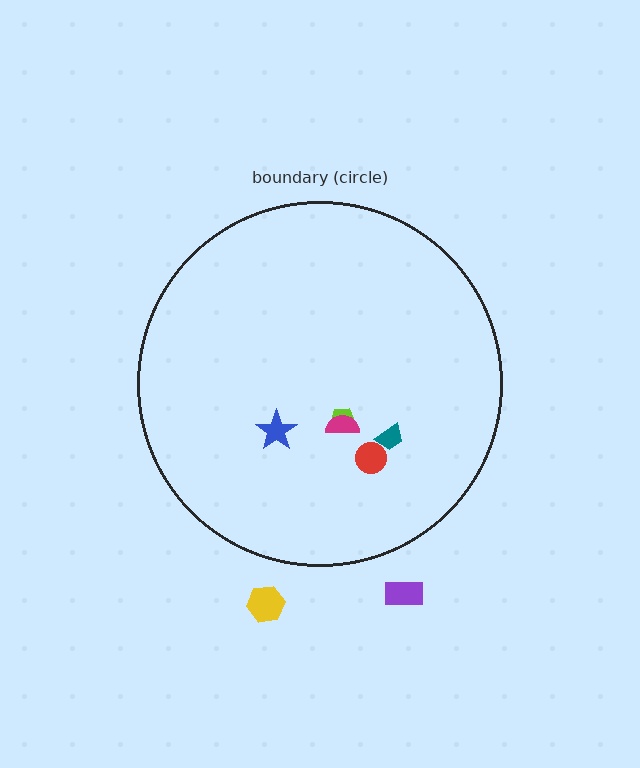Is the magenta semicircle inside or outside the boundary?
Inside.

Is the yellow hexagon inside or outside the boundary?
Outside.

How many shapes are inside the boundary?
5 inside, 2 outside.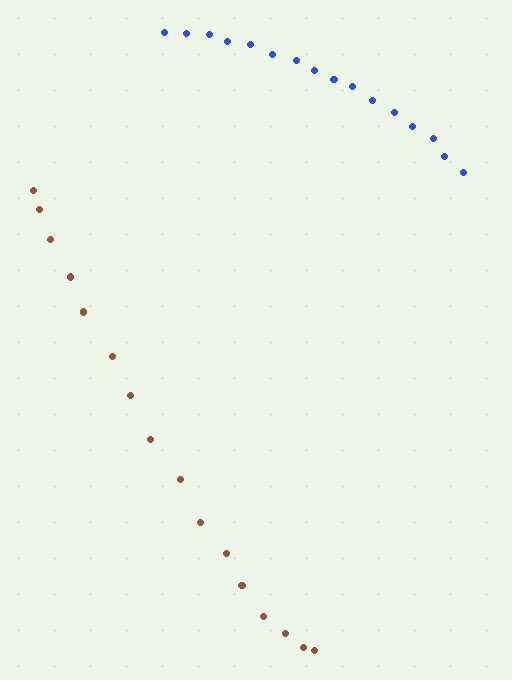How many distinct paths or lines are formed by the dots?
There are 2 distinct paths.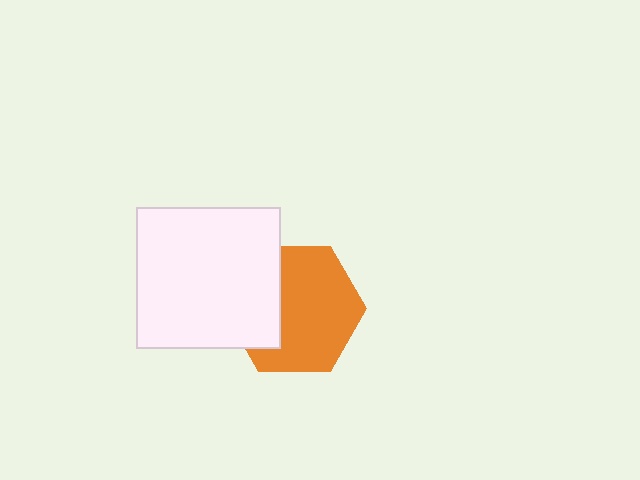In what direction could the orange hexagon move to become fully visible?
The orange hexagon could move right. That would shift it out from behind the white rectangle entirely.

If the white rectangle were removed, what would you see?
You would see the complete orange hexagon.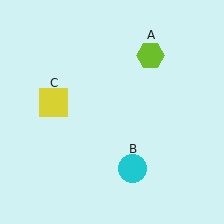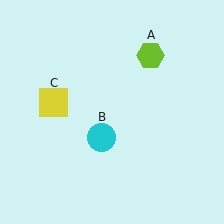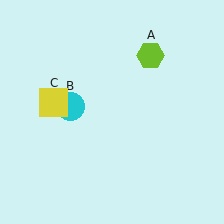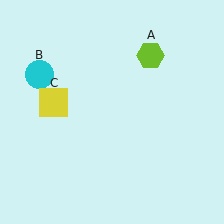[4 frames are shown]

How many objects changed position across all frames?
1 object changed position: cyan circle (object B).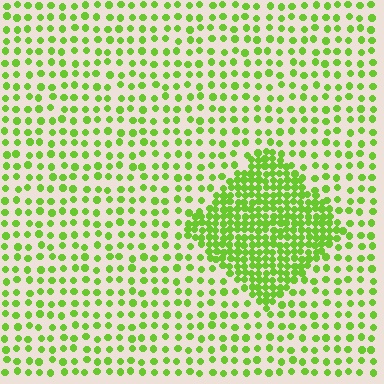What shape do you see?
I see a diamond.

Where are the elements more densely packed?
The elements are more densely packed inside the diamond boundary.